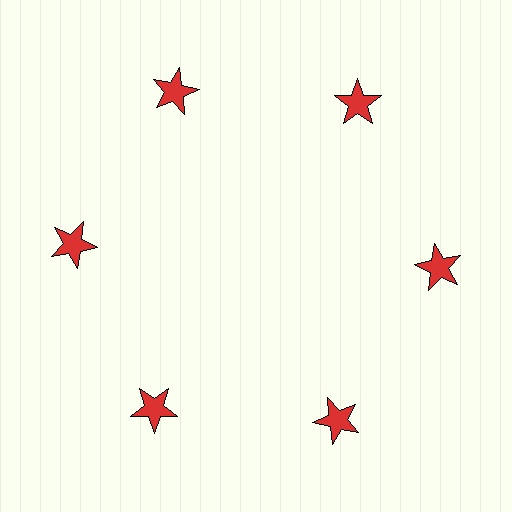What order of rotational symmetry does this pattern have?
This pattern has 6-fold rotational symmetry.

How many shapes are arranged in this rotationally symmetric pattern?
There are 6 shapes, arranged in 6 groups of 1.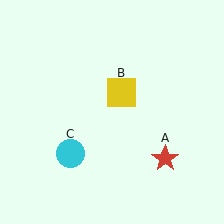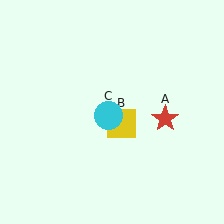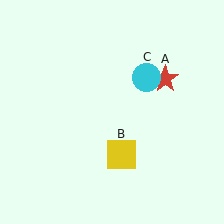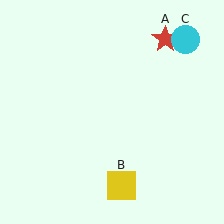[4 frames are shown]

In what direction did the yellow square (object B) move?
The yellow square (object B) moved down.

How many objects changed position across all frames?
3 objects changed position: red star (object A), yellow square (object B), cyan circle (object C).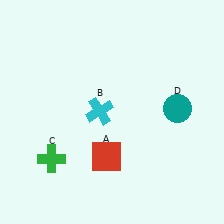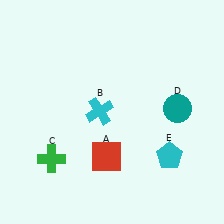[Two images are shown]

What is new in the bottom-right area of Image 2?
A cyan pentagon (E) was added in the bottom-right area of Image 2.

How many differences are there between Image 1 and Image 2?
There is 1 difference between the two images.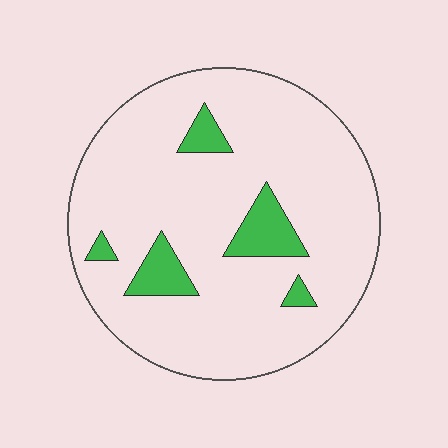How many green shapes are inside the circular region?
5.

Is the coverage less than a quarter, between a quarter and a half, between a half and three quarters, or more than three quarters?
Less than a quarter.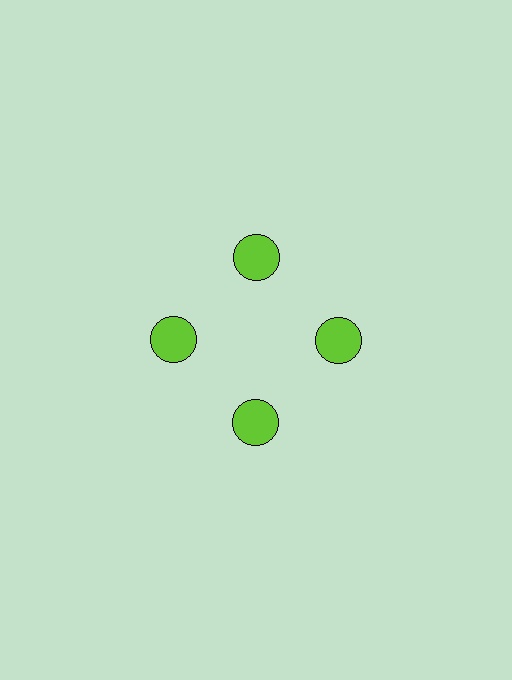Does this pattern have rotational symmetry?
Yes, this pattern has 4-fold rotational symmetry. It looks the same after rotating 90 degrees around the center.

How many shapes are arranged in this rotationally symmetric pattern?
There are 4 shapes, arranged in 4 groups of 1.